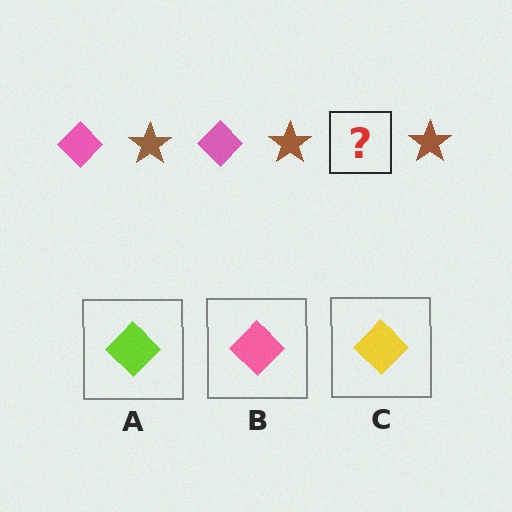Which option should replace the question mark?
Option B.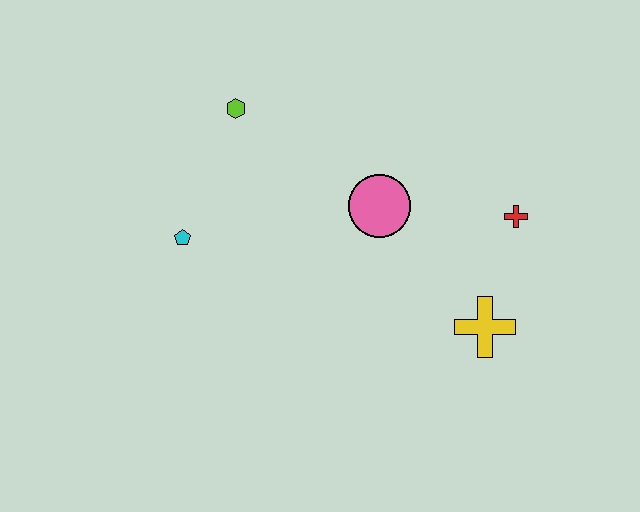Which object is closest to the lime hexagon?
The cyan pentagon is closest to the lime hexagon.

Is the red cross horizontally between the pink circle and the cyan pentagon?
No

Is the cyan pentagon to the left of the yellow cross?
Yes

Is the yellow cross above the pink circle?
No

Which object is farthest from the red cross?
The cyan pentagon is farthest from the red cross.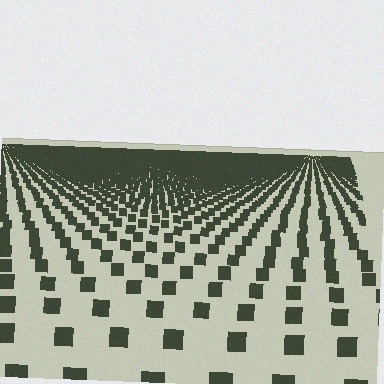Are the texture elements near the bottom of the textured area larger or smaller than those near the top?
Larger. Near the bottom, elements are closer to the viewer and appear at a bigger on-screen size.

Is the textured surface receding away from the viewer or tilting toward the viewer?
The surface is receding away from the viewer. Texture elements get smaller and denser toward the top.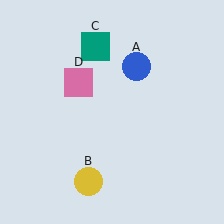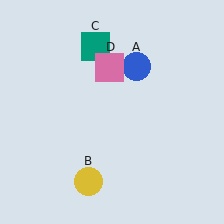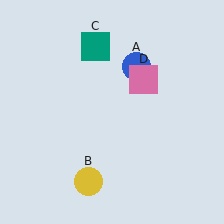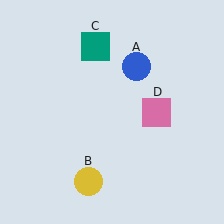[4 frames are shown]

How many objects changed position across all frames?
1 object changed position: pink square (object D).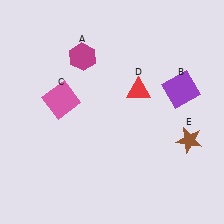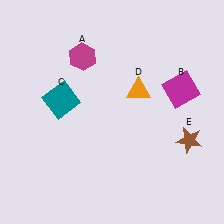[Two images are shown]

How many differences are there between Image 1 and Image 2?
There are 3 differences between the two images.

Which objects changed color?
B changed from purple to magenta. C changed from pink to teal. D changed from red to orange.